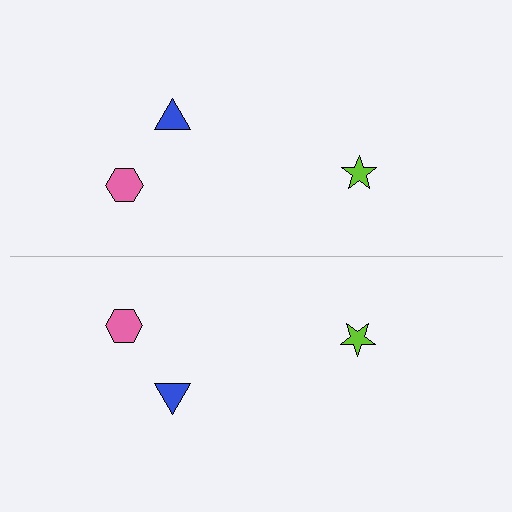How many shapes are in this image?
There are 6 shapes in this image.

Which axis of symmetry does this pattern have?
The pattern has a horizontal axis of symmetry running through the center of the image.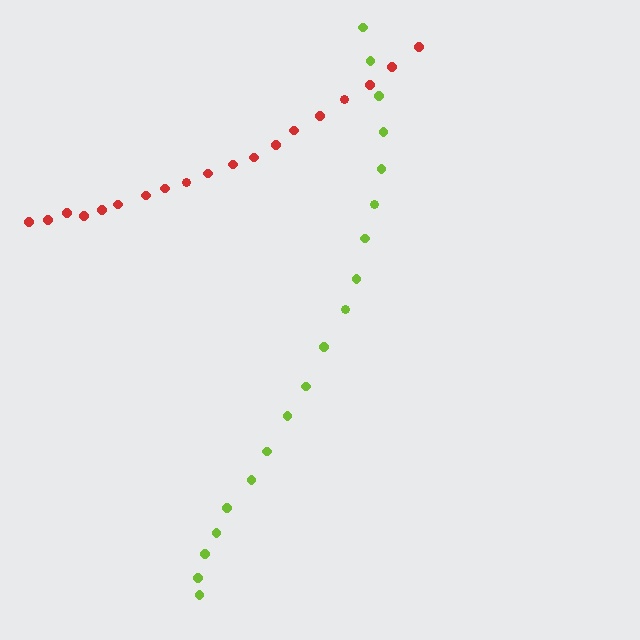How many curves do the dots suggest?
There are 2 distinct paths.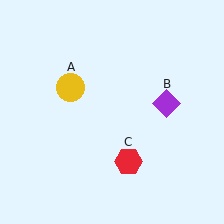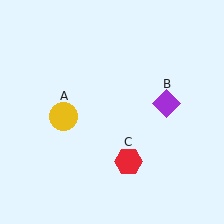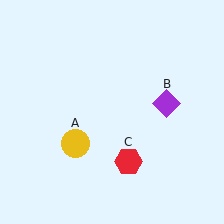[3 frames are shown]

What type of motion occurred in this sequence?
The yellow circle (object A) rotated counterclockwise around the center of the scene.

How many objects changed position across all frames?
1 object changed position: yellow circle (object A).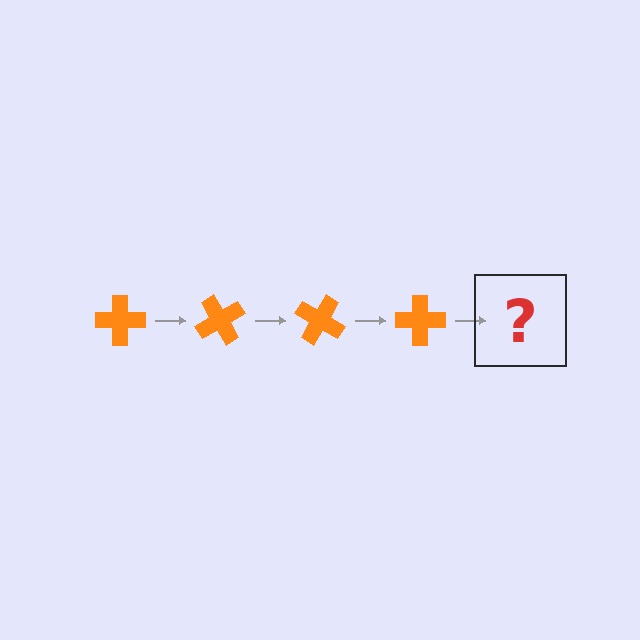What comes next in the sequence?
The next element should be an orange cross rotated 240 degrees.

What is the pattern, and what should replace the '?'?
The pattern is that the cross rotates 60 degrees each step. The '?' should be an orange cross rotated 240 degrees.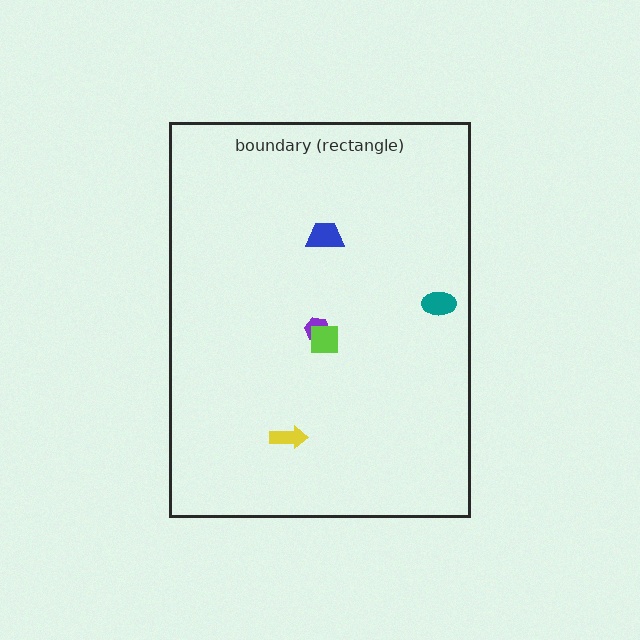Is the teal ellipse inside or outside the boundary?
Inside.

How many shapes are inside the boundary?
5 inside, 0 outside.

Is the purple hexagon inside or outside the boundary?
Inside.